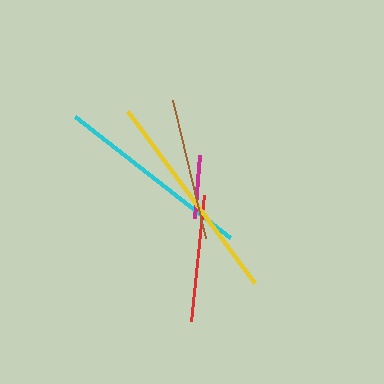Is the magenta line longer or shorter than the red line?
The red line is longer than the magenta line.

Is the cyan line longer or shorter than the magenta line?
The cyan line is longer than the magenta line.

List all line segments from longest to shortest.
From longest to shortest: yellow, cyan, brown, red, magenta.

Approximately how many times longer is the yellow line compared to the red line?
The yellow line is approximately 1.7 times the length of the red line.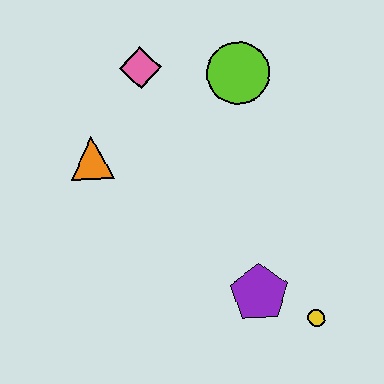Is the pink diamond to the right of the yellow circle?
No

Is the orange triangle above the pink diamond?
No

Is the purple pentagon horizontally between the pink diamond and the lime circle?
No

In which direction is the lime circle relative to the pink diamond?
The lime circle is to the right of the pink diamond.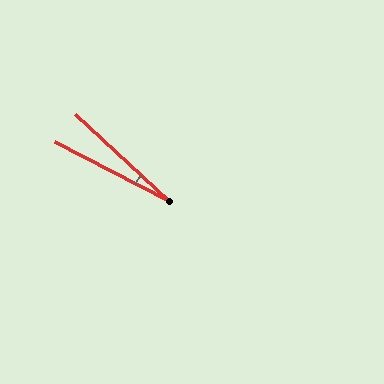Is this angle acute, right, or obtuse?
It is acute.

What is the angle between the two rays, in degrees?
Approximately 16 degrees.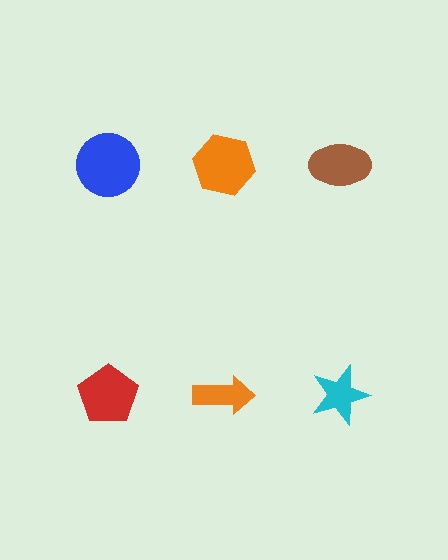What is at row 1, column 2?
An orange hexagon.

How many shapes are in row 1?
3 shapes.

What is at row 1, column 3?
A brown ellipse.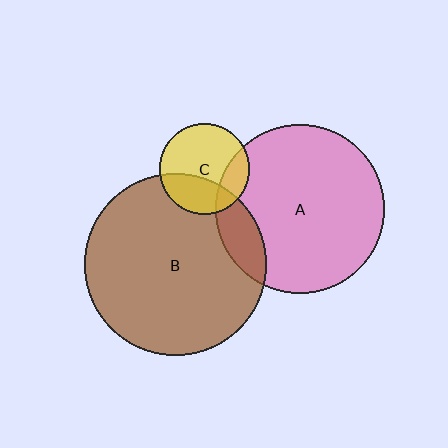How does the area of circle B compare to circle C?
Approximately 4.1 times.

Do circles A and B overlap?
Yes.